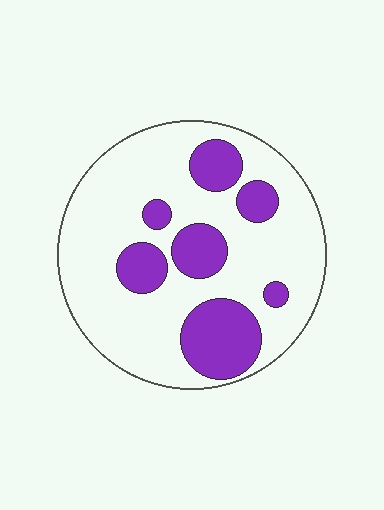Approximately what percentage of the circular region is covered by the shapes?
Approximately 25%.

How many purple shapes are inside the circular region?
7.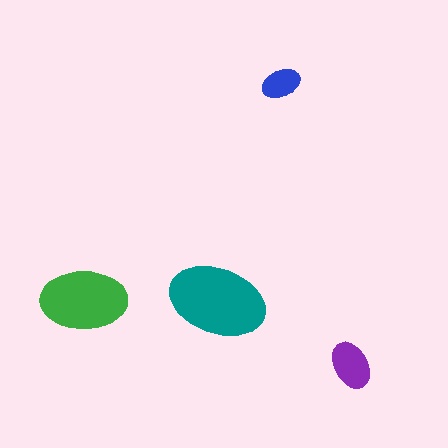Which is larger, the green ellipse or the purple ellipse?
The green one.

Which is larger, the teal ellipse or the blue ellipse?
The teal one.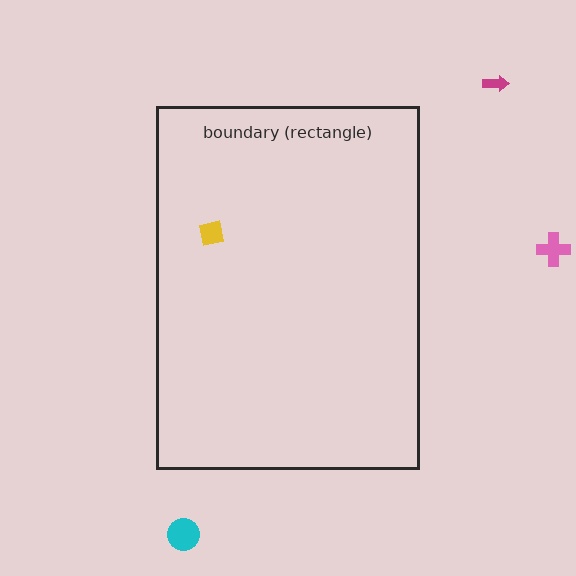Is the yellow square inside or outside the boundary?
Inside.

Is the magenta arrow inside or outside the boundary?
Outside.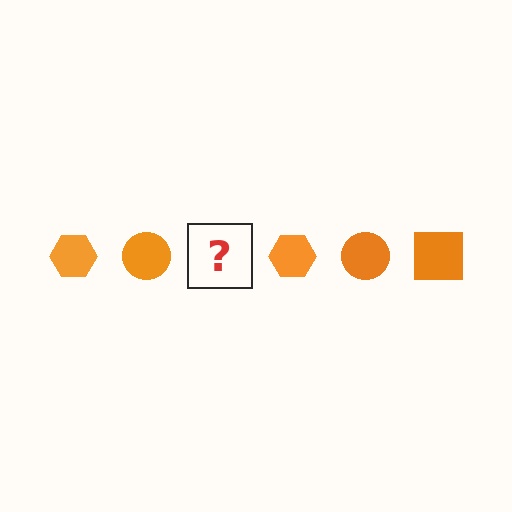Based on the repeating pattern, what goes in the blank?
The blank should be an orange square.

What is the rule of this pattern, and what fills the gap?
The rule is that the pattern cycles through hexagon, circle, square shapes in orange. The gap should be filled with an orange square.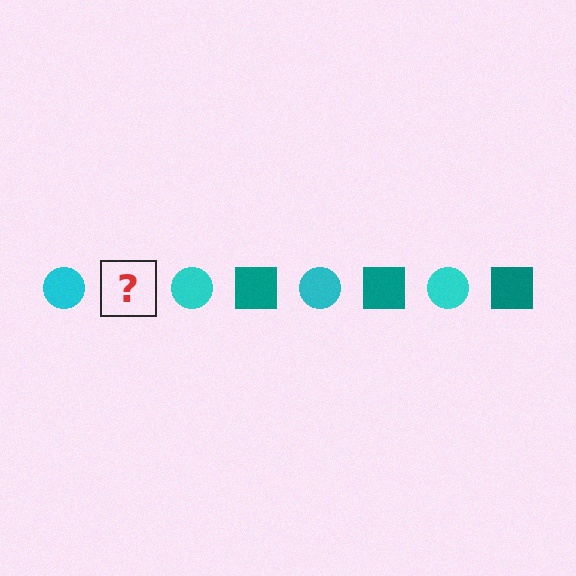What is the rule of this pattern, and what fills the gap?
The rule is that the pattern alternates between cyan circle and teal square. The gap should be filled with a teal square.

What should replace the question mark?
The question mark should be replaced with a teal square.